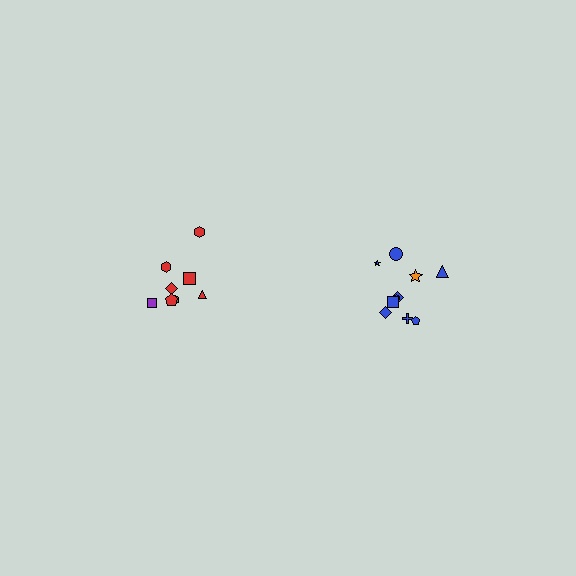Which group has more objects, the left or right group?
The right group.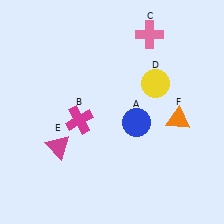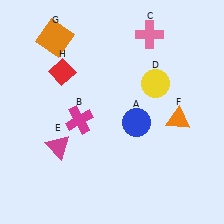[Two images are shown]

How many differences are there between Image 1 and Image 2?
There are 2 differences between the two images.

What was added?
An orange square (G), a red diamond (H) were added in Image 2.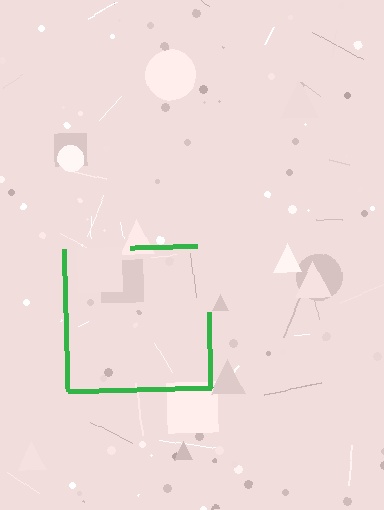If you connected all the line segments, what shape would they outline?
They would outline a square.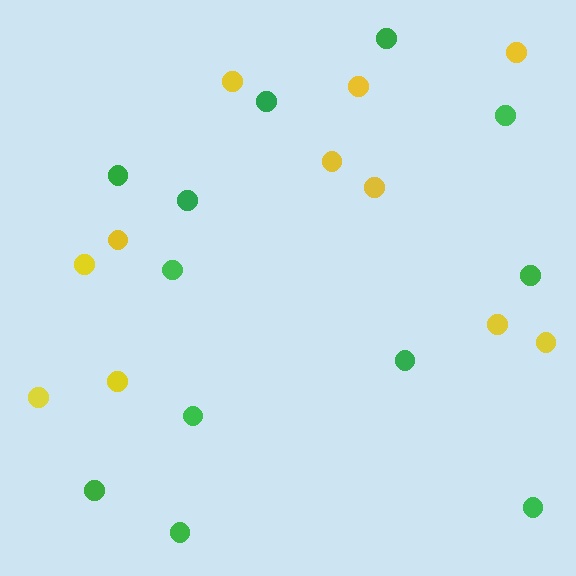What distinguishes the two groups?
There are 2 groups: one group of yellow circles (11) and one group of green circles (12).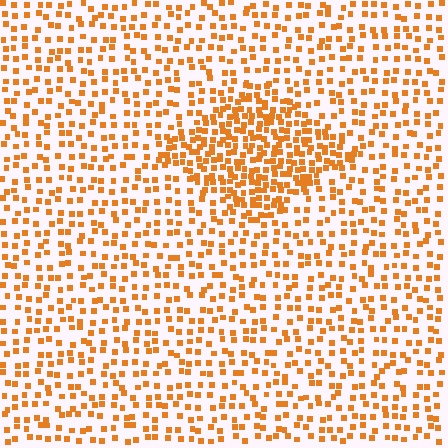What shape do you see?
I see a diamond.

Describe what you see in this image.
The image contains small orange elements arranged at two different densities. A diamond-shaped region is visible where the elements are more densely packed than the surrounding area.